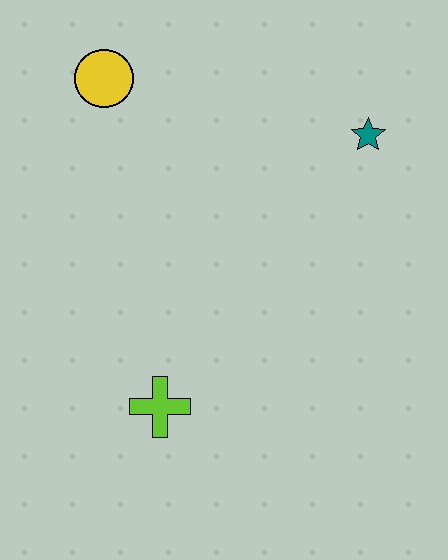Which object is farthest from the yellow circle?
The lime cross is farthest from the yellow circle.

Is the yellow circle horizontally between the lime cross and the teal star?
No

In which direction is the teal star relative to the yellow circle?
The teal star is to the right of the yellow circle.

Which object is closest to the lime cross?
The yellow circle is closest to the lime cross.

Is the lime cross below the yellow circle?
Yes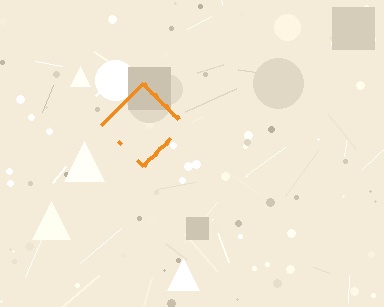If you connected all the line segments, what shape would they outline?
They would outline a diamond.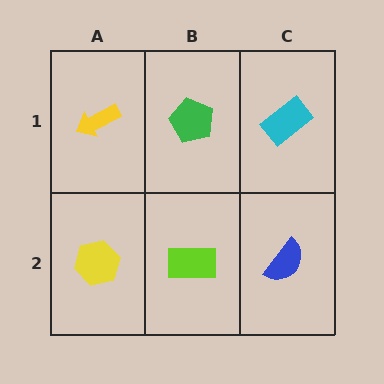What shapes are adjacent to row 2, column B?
A green pentagon (row 1, column B), a yellow hexagon (row 2, column A), a blue semicircle (row 2, column C).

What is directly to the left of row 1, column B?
A yellow arrow.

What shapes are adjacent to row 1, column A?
A yellow hexagon (row 2, column A), a green pentagon (row 1, column B).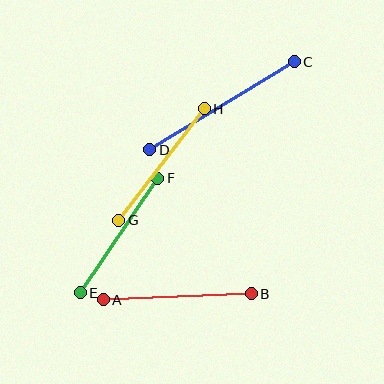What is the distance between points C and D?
The distance is approximately 169 pixels.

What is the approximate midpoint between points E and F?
The midpoint is at approximately (119, 235) pixels.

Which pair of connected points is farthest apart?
Points C and D are farthest apart.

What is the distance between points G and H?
The distance is approximately 141 pixels.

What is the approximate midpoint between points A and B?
The midpoint is at approximately (177, 297) pixels.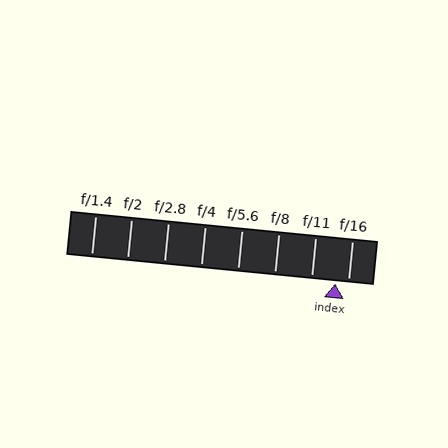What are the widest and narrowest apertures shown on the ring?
The widest aperture shown is f/1.4 and the narrowest is f/16.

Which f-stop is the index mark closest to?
The index mark is closest to f/16.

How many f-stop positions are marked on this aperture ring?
There are 8 f-stop positions marked.